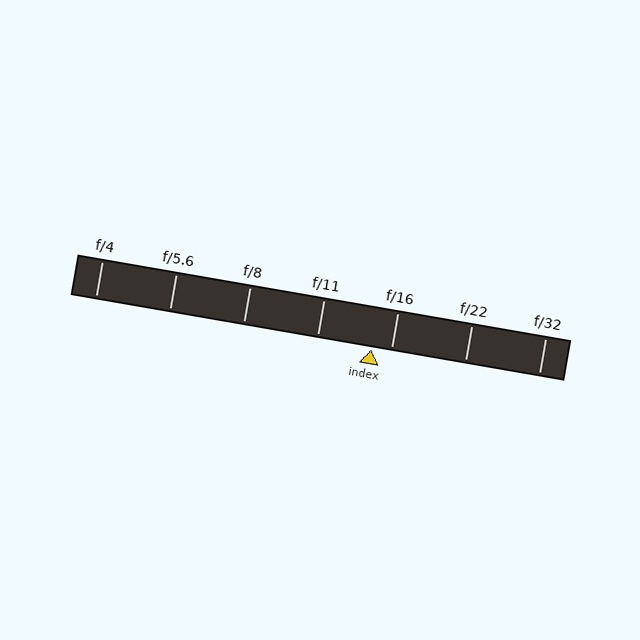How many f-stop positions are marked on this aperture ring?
There are 7 f-stop positions marked.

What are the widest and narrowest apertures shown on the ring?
The widest aperture shown is f/4 and the narrowest is f/32.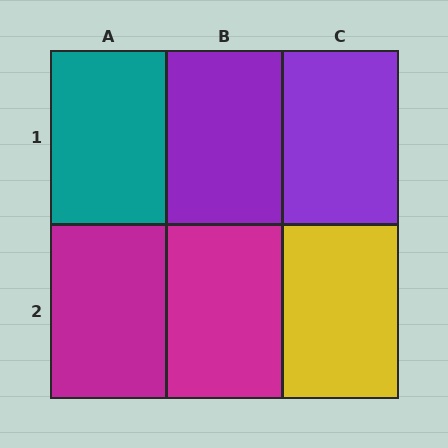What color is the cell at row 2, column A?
Magenta.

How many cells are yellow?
1 cell is yellow.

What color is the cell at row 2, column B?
Magenta.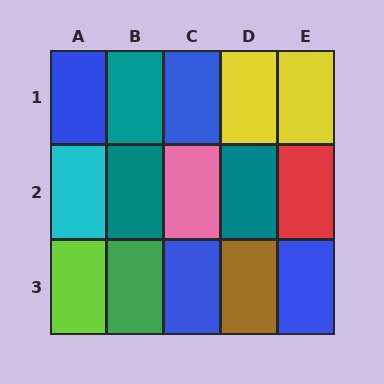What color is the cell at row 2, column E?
Red.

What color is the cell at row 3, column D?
Brown.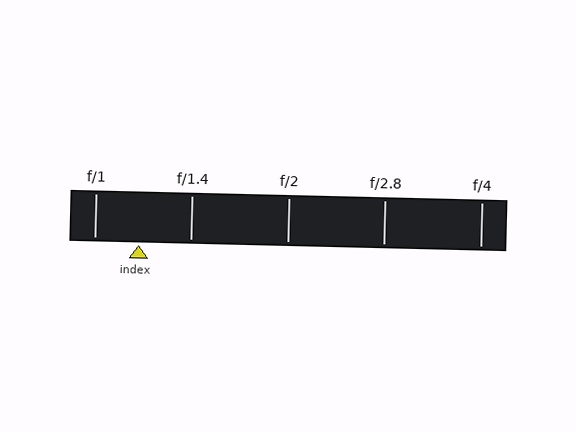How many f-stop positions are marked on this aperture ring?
There are 5 f-stop positions marked.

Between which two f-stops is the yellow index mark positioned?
The index mark is between f/1 and f/1.4.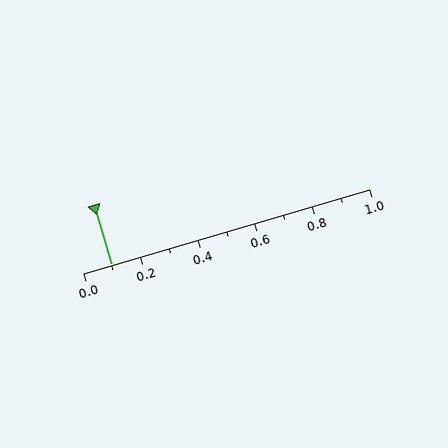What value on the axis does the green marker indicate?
The marker indicates approximately 0.1.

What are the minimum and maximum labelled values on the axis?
The axis runs from 0.0 to 1.0.